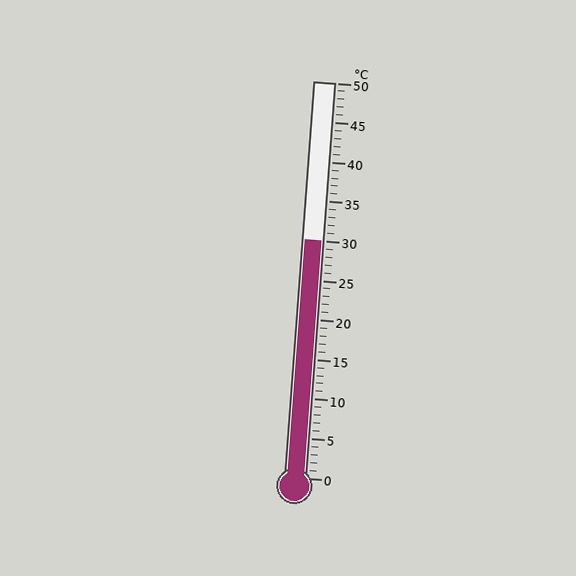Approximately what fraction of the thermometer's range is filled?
The thermometer is filled to approximately 60% of its range.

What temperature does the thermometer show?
The thermometer shows approximately 30°C.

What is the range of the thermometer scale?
The thermometer scale ranges from 0°C to 50°C.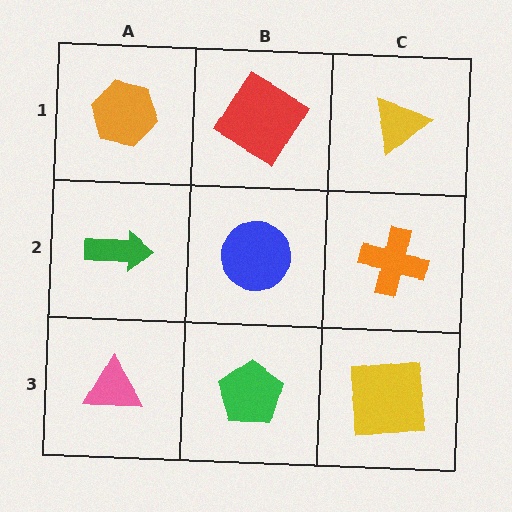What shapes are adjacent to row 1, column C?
An orange cross (row 2, column C), a red diamond (row 1, column B).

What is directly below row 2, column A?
A pink triangle.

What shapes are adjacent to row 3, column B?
A blue circle (row 2, column B), a pink triangle (row 3, column A), a yellow square (row 3, column C).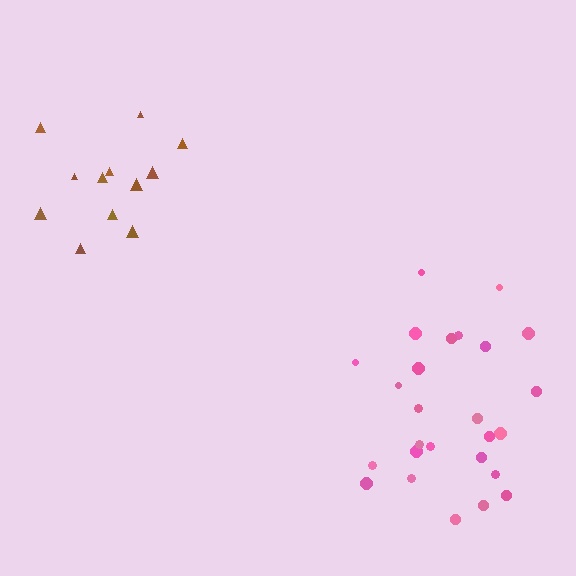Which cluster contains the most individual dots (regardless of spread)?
Pink (26).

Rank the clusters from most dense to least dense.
pink, brown.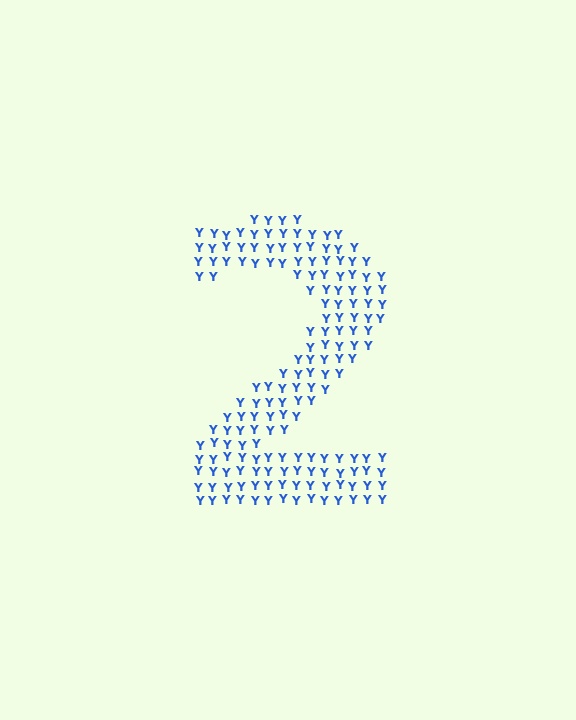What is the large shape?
The large shape is the digit 2.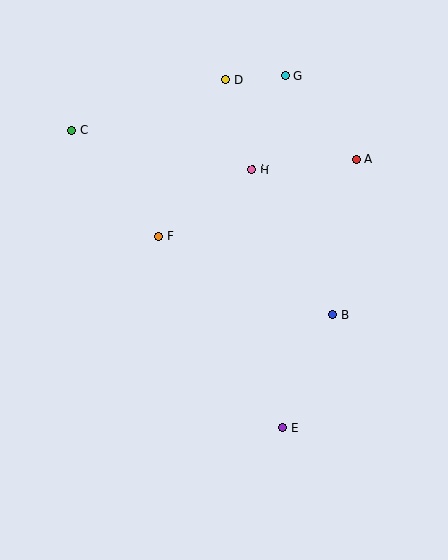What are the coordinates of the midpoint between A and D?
The midpoint between A and D is at (291, 119).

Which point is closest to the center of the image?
Point F at (159, 236) is closest to the center.